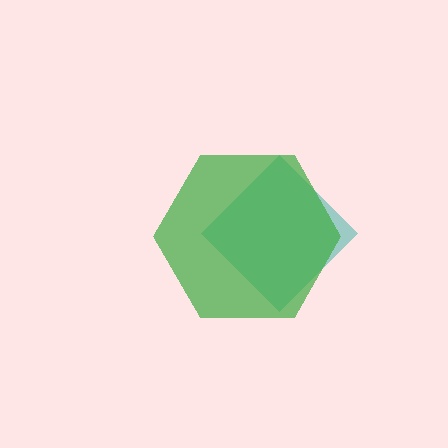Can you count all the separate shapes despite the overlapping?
Yes, there are 2 separate shapes.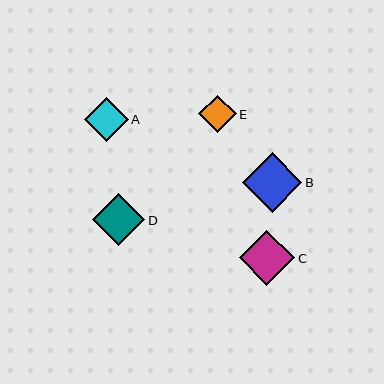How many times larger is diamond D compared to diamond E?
Diamond D is approximately 1.4 times the size of diamond E.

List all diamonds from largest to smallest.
From largest to smallest: B, C, D, A, E.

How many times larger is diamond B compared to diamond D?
Diamond B is approximately 1.1 times the size of diamond D.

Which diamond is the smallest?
Diamond E is the smallest with a size of approximately 38 pixels.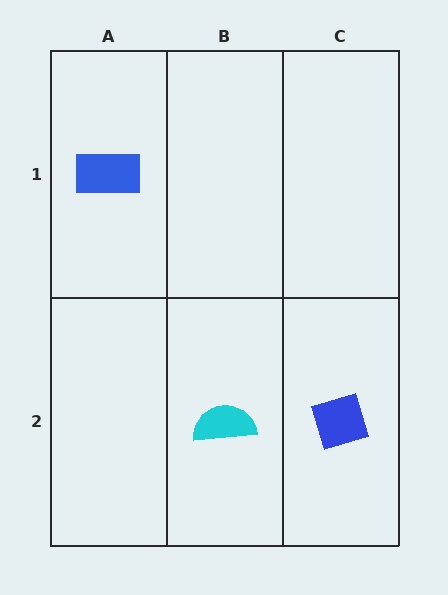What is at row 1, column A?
A blue rectangle.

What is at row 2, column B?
A cyan semicircle.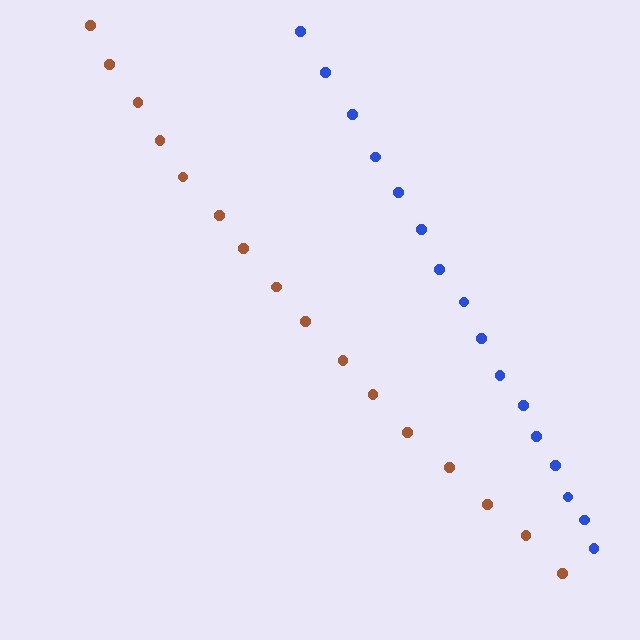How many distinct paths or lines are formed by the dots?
There are 2 distinct paths.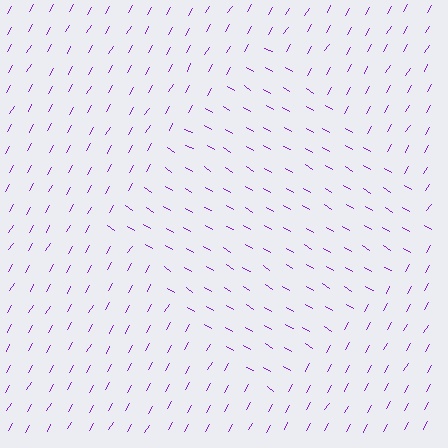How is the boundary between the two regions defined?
The boundary is defined purely by a change in line orientation (approximately 89 degrees difference). All lines are the same color and thickness.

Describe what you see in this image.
The image is filled with small purple line segments. A diamond region in the image has lines oriented differently from the surrounding lines, creating a visible texture boundary.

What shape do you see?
I see a diamond.